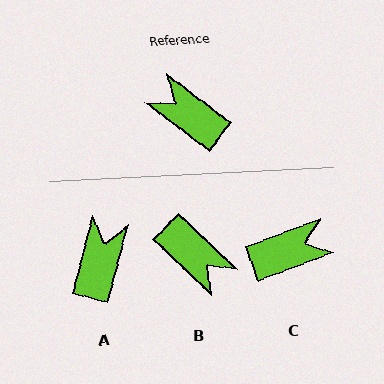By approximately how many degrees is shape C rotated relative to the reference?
Approximately 122 degrees clockwise.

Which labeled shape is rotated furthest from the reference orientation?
B, about 173 degrees away.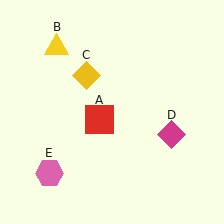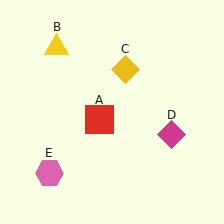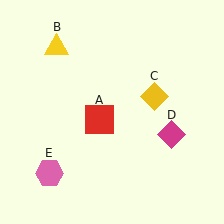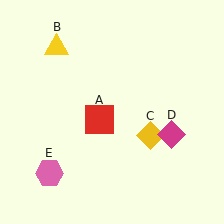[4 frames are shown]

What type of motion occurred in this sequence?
The yellow diamond (object C) rotated clockwise around the center of the scene.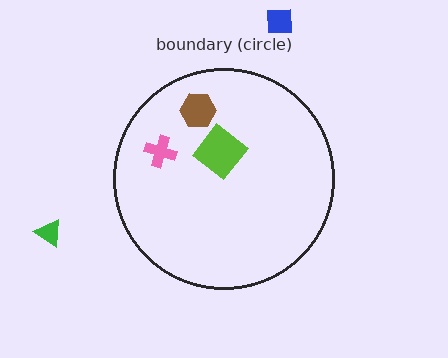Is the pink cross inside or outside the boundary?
Inside.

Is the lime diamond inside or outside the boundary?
Inside.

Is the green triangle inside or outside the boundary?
Outside.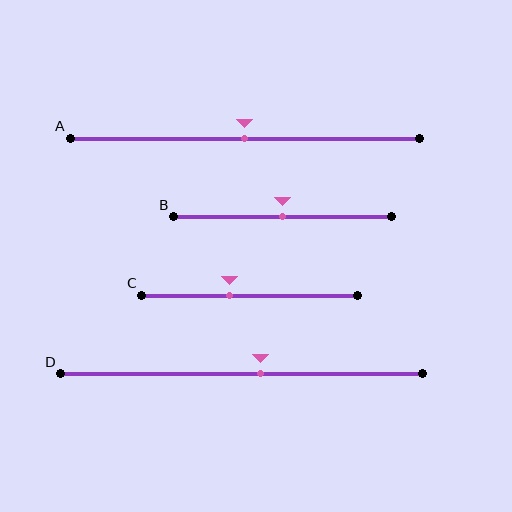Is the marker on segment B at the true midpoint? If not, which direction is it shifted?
Yes, the marker on segment B is at the true midpoint.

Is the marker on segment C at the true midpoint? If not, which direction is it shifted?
No, the marker on segment C is shifted to the left by about 9% of the segment length.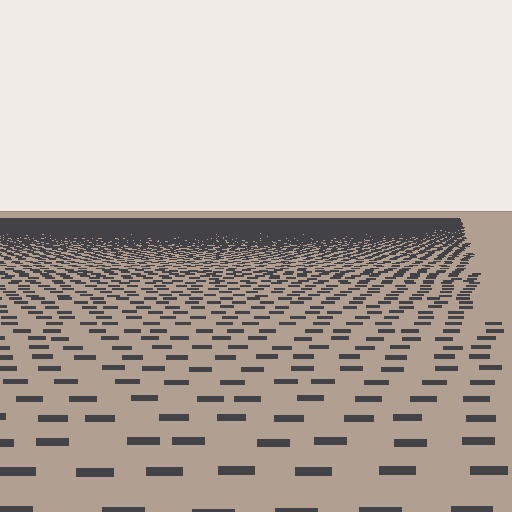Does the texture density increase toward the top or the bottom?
Density increases toward the top.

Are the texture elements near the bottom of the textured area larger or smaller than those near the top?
Larger. Near the bottom, elements are closer to the viewer and appear at a bigger on-screen size.